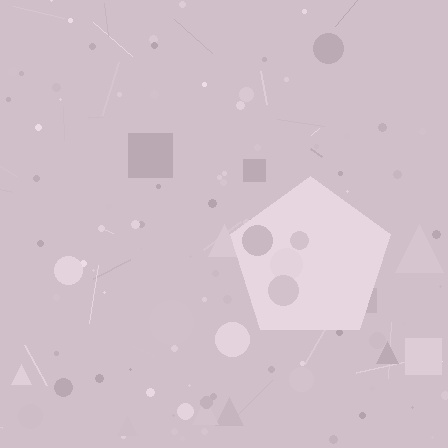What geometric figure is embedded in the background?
A pentagon is embedded in the background.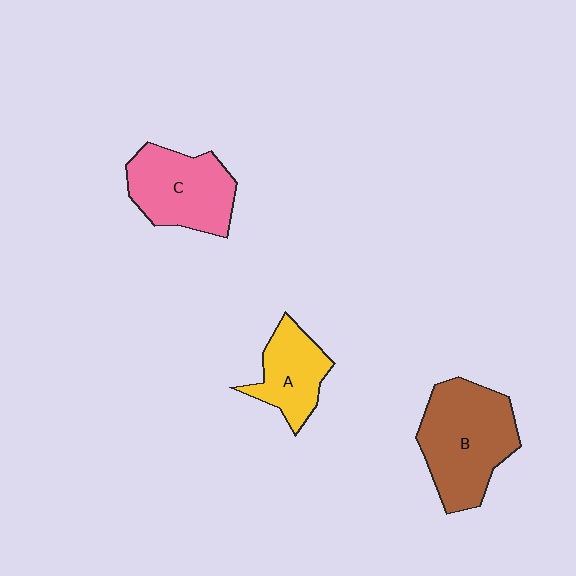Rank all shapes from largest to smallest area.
From largest to smallest: B (brown), C (pink), A (yellow).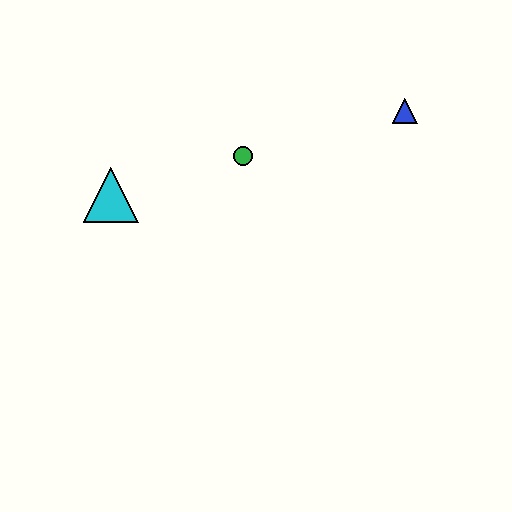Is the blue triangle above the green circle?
Yes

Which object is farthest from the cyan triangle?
The blue triangle is farthest from the cyan triangle.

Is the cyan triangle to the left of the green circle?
Yes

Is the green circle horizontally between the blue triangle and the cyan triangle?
Yes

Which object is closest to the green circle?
The cyan triangle is closest to the green circle.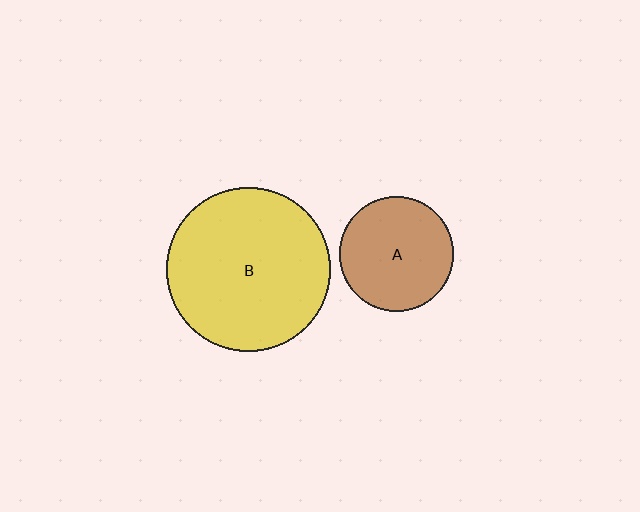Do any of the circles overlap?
No, none of the circles overlap.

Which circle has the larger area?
Circle B (yellow).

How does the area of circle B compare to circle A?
Approximately 2.0 times.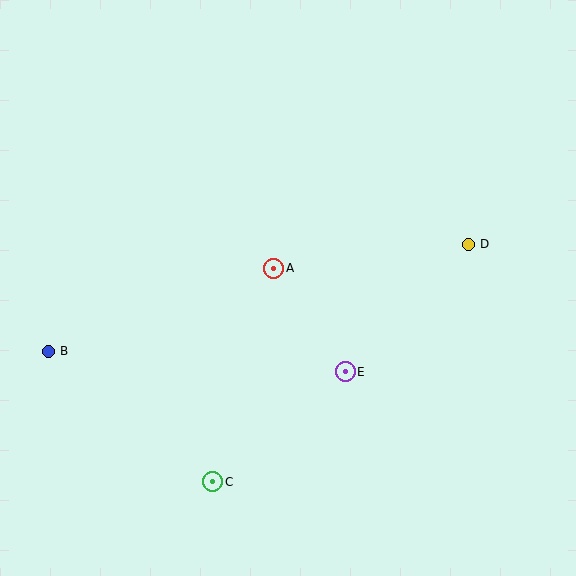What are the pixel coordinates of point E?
Point E is at (345, 372).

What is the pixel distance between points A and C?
The distance between A and C is 222 pixels.